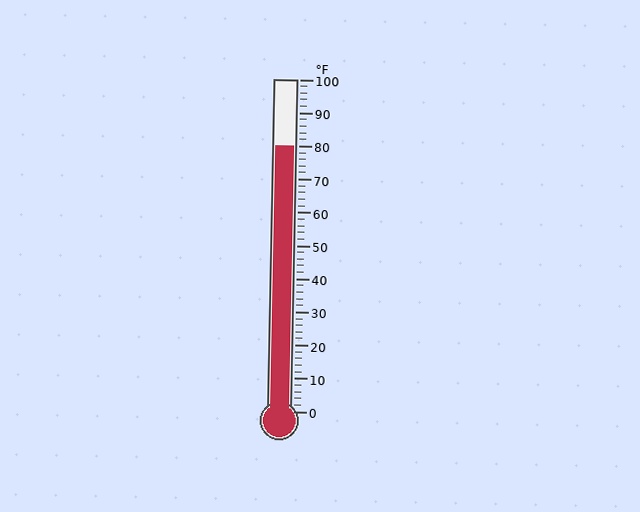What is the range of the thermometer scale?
The thermometer scale ranges from 0°F to 100°F.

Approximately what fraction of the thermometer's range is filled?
The thermometer is filled to approximately 80% of its range.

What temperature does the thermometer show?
The thermometer shows approximately 80°F.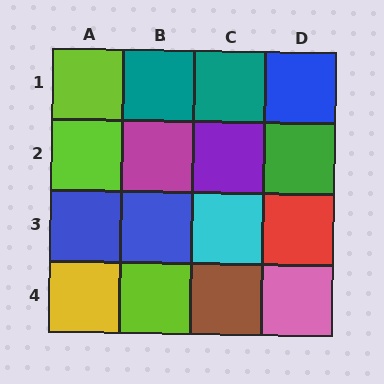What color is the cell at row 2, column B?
Magenta.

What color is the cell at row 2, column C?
Purple.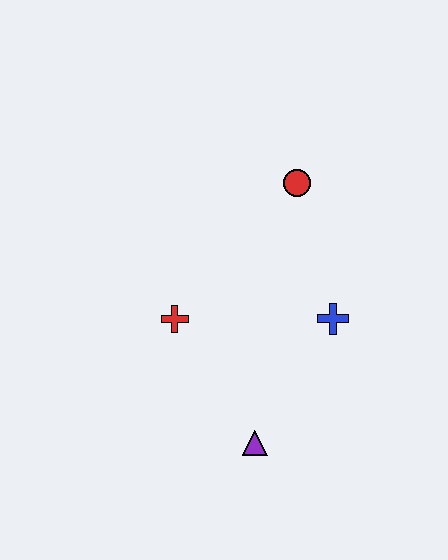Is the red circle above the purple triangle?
Yes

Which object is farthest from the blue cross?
The red cross is farthest from the blue cross.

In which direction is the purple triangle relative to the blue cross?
The purple triangle is below the blue cross.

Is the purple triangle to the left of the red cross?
No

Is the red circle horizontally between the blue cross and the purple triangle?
Yes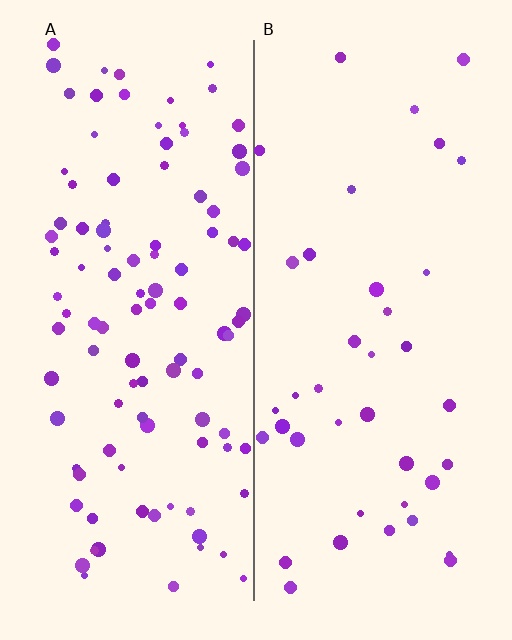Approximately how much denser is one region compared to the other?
Approximately 2.6× — region A over region B.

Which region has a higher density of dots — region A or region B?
A (the left).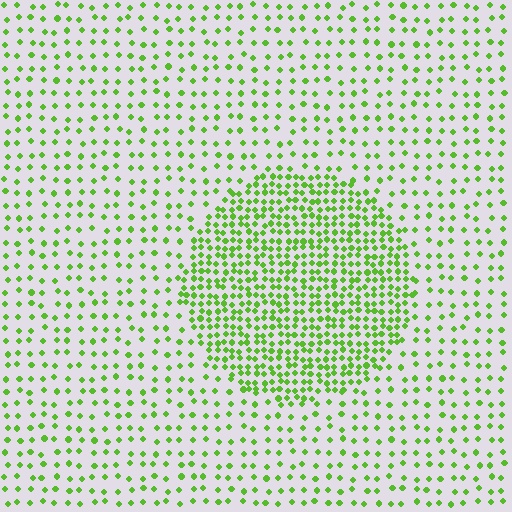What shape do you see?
I see a circle.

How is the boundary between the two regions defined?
The boundary is defined by a change in element density (approximately 2.5x ratio). All elements are the same color, size, and shape.